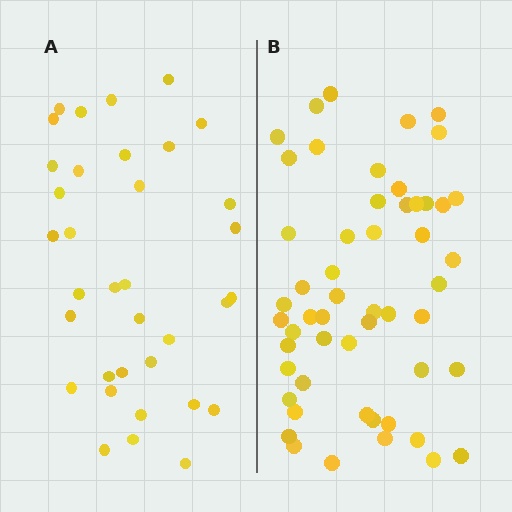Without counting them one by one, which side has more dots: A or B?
Region B (the right region) has more dots.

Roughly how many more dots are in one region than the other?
Region B has approximately 20 more dots than region A.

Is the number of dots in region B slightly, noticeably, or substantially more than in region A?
Region B has substantially more. The ratio is roughly 1.5 to 1.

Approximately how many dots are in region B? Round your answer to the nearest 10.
About 50 dots. (The exact count is 53, which rounds to 50.)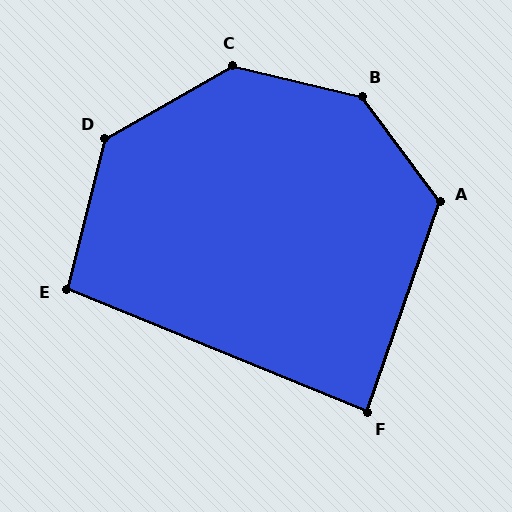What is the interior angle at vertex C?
Approximately 137 degrees (obtuse).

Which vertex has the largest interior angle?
B, at approximately 140 degrees.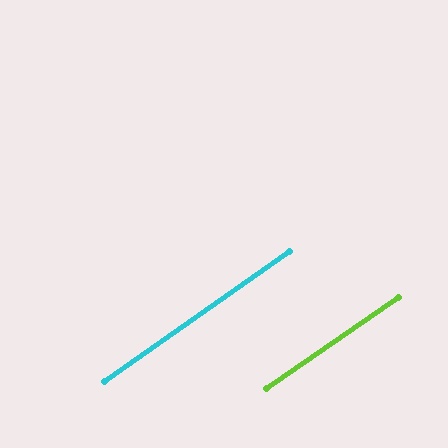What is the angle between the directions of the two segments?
Approximately 1 degree.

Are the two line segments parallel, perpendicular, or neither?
Parallel — their directions differ by only 0.6°.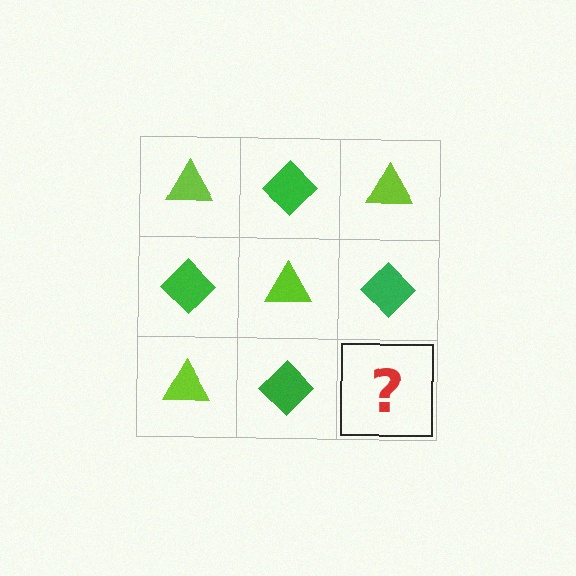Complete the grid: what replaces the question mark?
The question mark should be replaced with a lime triangle.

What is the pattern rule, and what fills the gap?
The rule is that it alternates lime triangle and green diamond in a checkerboard pattern. The gap should be filled with a lime triangle.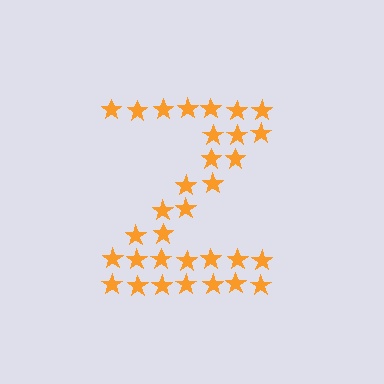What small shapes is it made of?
It is made of small stars.